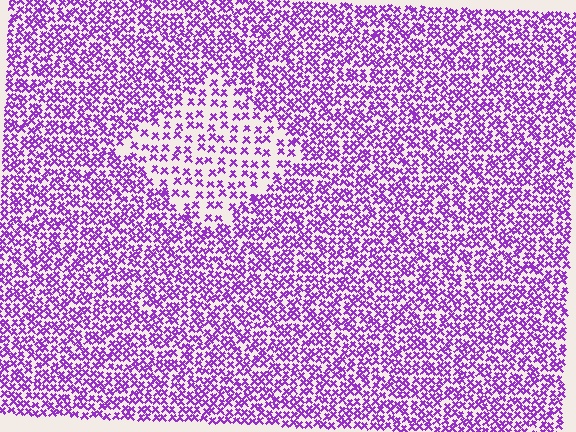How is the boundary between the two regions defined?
The boundary is defined by a change in element density (approximately 2.0x ratio). All elements are the same color, size, and shape.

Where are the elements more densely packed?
The elements are more densely packed outside the diamond boundary.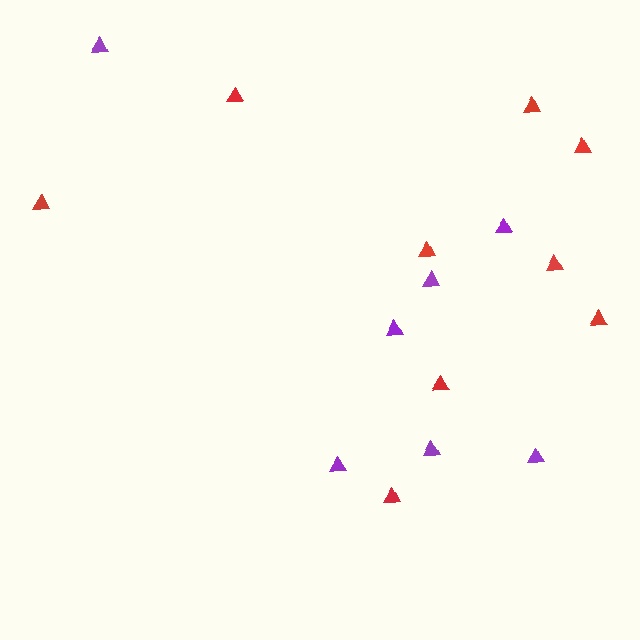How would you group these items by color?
There are 2 groups: one group of purple triangles (7) and one group of red triangles (9).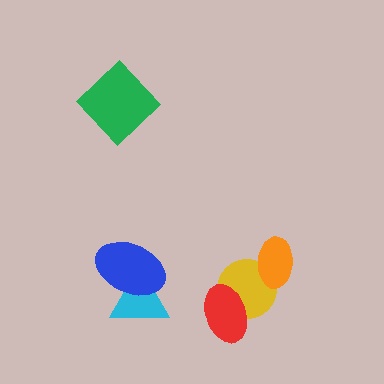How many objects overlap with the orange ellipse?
1 object overlaps with the orange ellipse.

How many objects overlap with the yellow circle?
2 objects overlap with the yellow circle.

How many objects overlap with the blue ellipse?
1 object overlaps with the blue ellipse.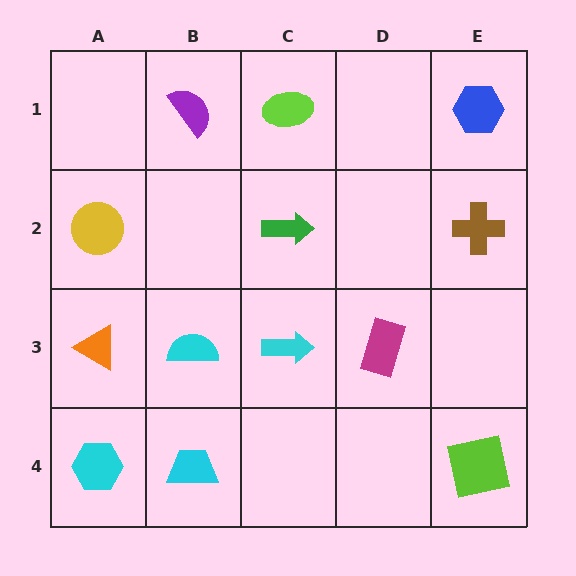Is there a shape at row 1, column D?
No, that cell is empty.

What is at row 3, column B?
A cyan semicircle.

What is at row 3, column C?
A cyan arrow.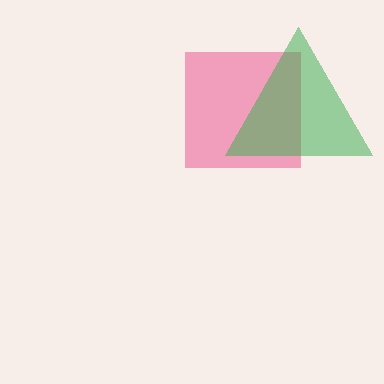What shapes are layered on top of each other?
The layered shapes are: a pink square, a green triangle.